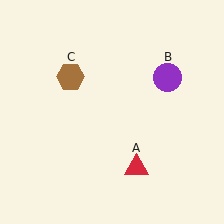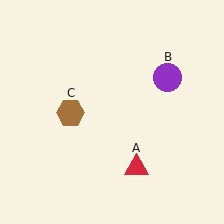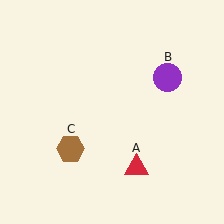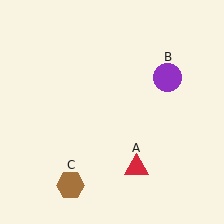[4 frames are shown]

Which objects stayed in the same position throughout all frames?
Red triangle (object A) and purple circle (object B) remained stationary.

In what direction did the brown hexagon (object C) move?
The brown hexagon (object C) moved down.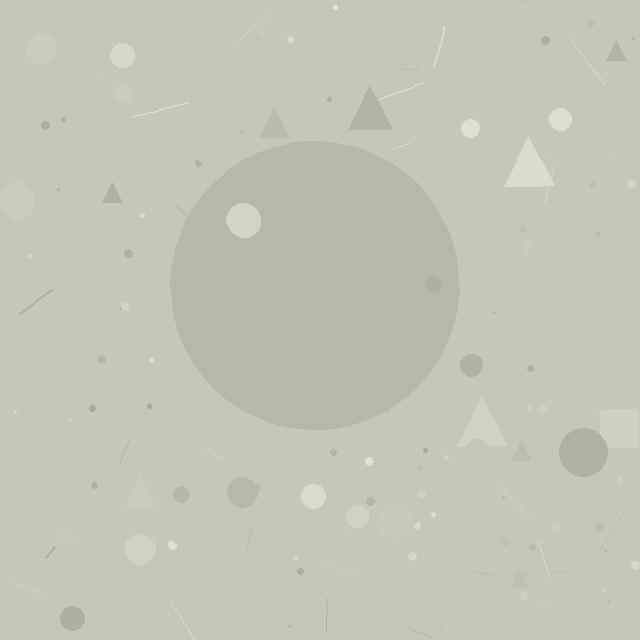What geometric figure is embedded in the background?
A circle is embedded in the background.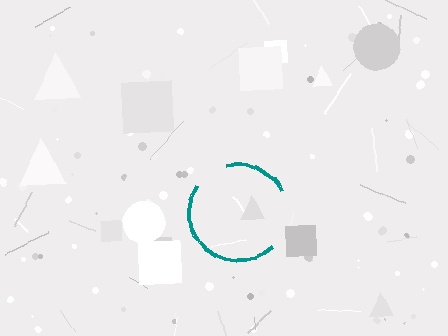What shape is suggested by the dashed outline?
The dashed outline suggests a circle.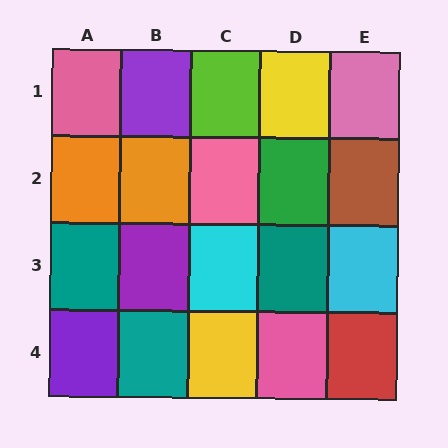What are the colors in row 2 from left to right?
Orange, orange, pink, green, brown.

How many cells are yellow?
2 cells are yellow.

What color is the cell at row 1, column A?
Pink.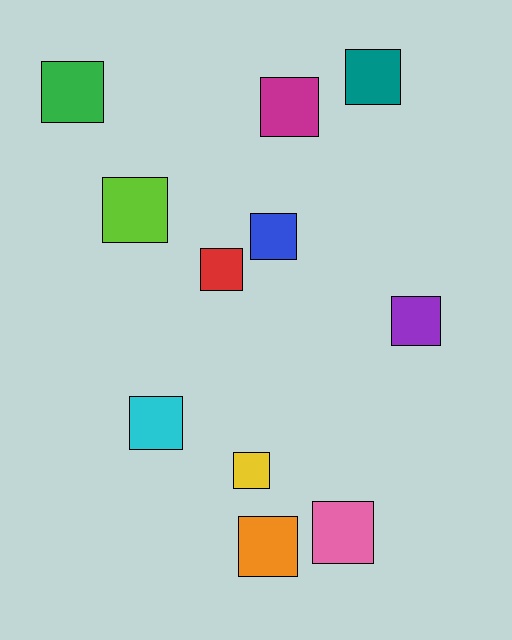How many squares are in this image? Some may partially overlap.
There are 11 squares.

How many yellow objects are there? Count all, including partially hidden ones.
There is 1 yellow object.